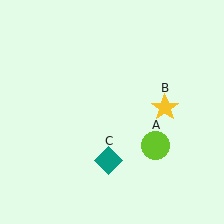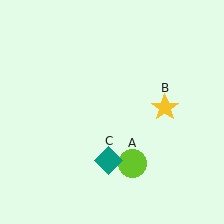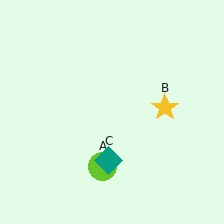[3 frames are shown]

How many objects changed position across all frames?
1 object changed position: lime circle (object A).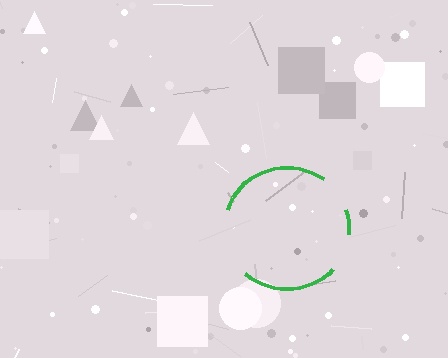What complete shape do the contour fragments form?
The contour fragments form a circle.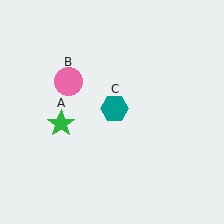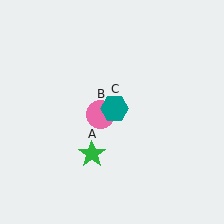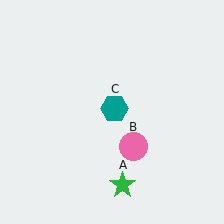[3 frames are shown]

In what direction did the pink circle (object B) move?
The pink circle (object B) moved down and to the right.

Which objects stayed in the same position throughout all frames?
Teal hexagon (object C) remained stationary.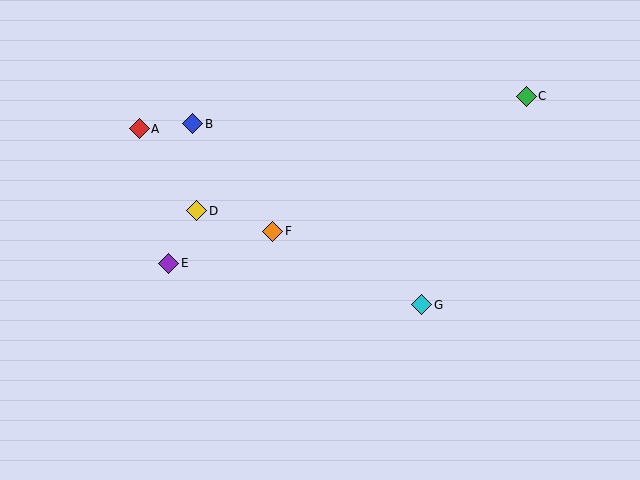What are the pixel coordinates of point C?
Point C is at (526, 96).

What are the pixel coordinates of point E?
Point E is at (169, 263).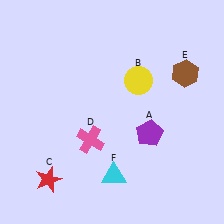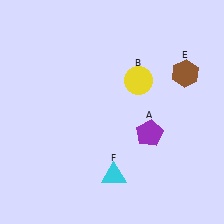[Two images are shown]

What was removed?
The red star (C), the pink cross (D) were removed in Image 2.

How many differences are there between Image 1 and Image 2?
There are 2 differences between the two images.